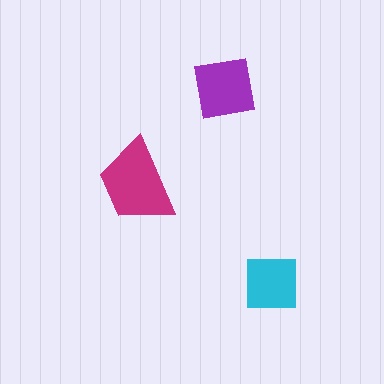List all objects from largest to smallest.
The magenta trapezoid, the purple square, the cyan square.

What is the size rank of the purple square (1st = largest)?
2nd.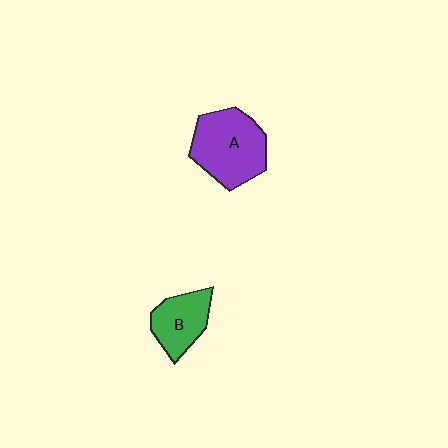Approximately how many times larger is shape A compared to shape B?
Approximately 1.6 times.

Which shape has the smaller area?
Shape B (green).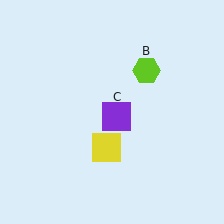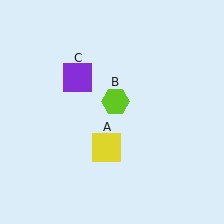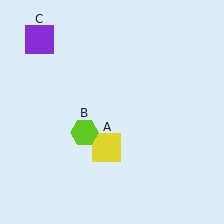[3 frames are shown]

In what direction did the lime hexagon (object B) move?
The lime hexagon (object B) moved down and to the left.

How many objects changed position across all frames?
2 objects changed position: lime hexagon (object B), purple square (object C).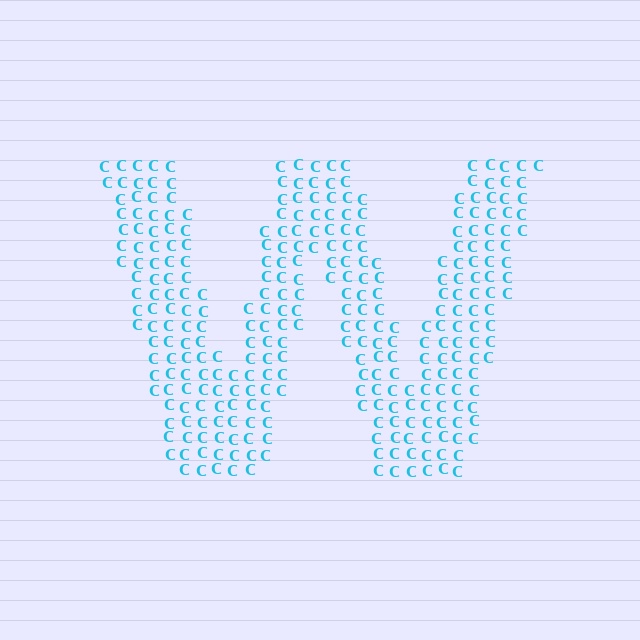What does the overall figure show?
The overall figure shows the letter W.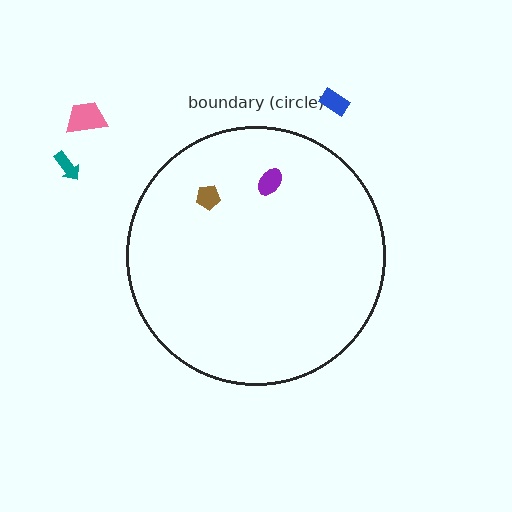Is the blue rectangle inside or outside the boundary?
Outside.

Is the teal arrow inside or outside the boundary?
Outside.